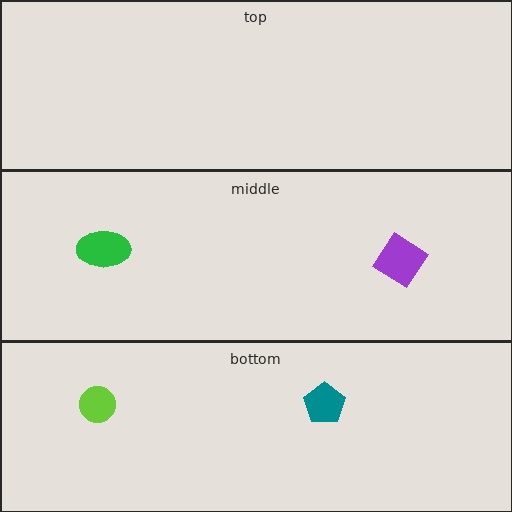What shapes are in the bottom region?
The lime circle, the teal pentagon.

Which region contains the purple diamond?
The middle region.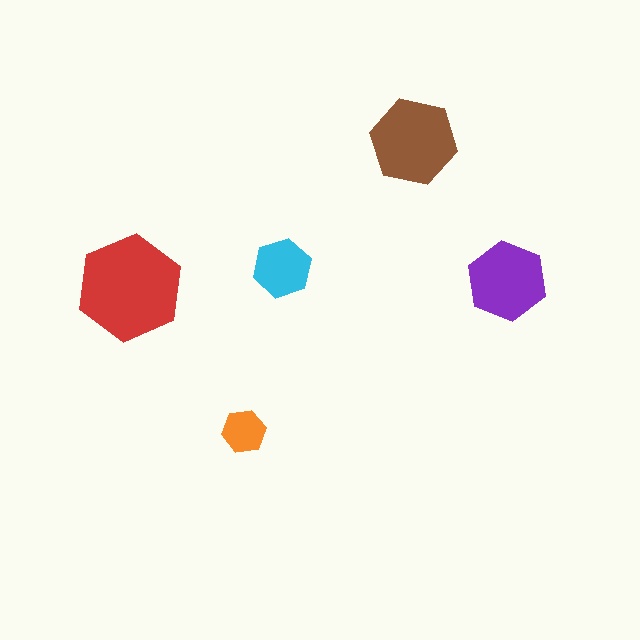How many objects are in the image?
There are 5 objects in the image.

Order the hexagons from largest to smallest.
the red one, the brown one, the purple one, the cyan one, the orange one.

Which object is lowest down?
The orange hexagon is bottommost.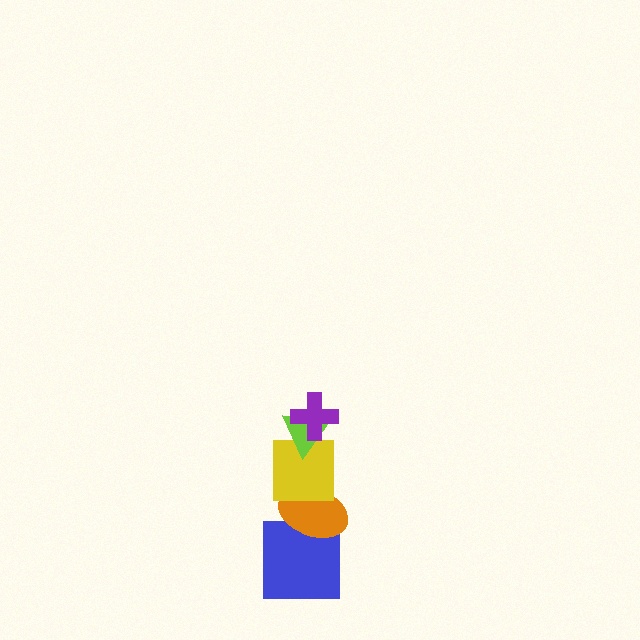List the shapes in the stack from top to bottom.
From top to bottom: the purple cross, the lime triangle, the yellow square, the orange ellipse, the blue square.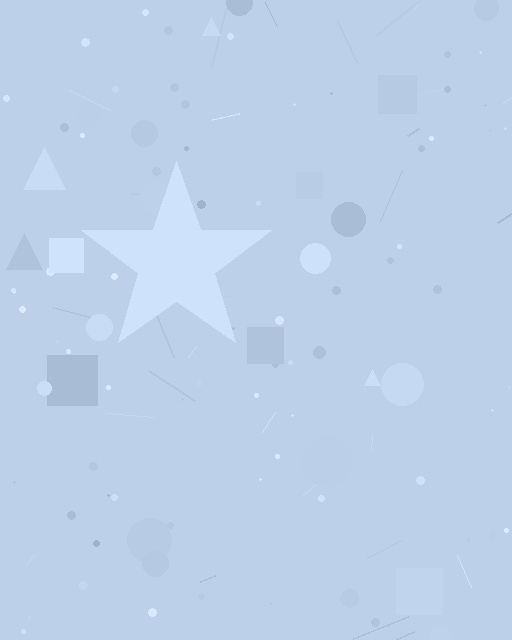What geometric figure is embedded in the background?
A star is embedded in the background.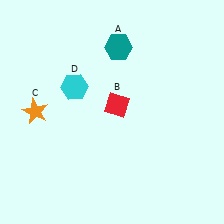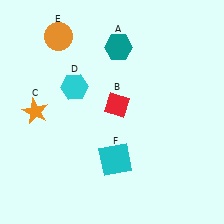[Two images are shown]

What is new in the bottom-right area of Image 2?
A cyan square (F) was added in the bottom-right area of Image 2.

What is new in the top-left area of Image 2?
An orange circle (E) was added in the top-left area of Image 2.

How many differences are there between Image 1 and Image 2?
There are 2 differences between the two images.